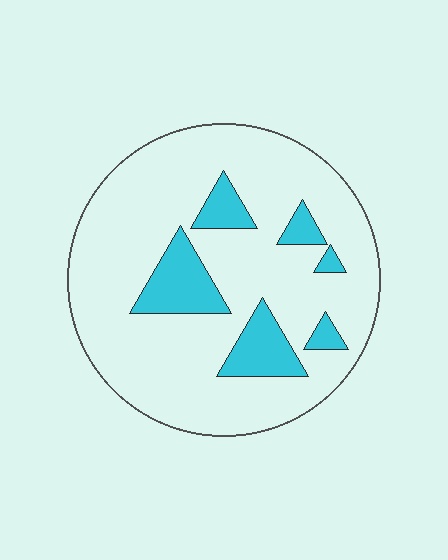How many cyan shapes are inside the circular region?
6.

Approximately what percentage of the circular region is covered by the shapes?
Approximately 15%.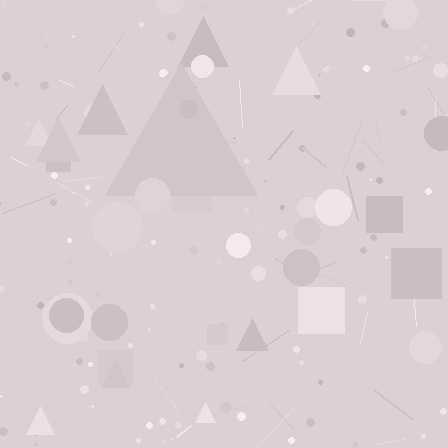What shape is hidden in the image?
A triangle is hidden in the image.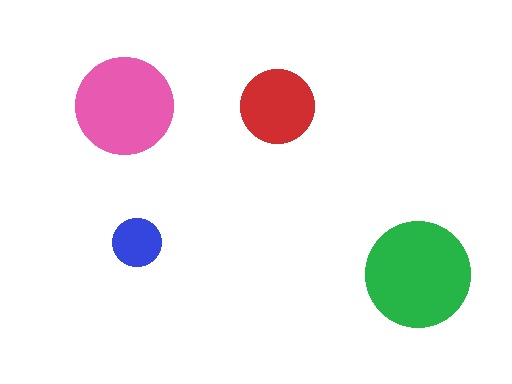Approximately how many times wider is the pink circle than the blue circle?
About 2 times wider.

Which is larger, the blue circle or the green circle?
The green one.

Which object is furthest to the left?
The pink circle is leftmost.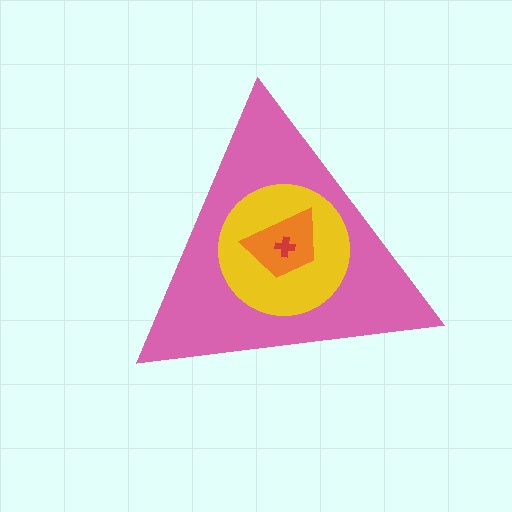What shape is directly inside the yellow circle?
The orange trapezoid.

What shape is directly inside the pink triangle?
The yellow circle.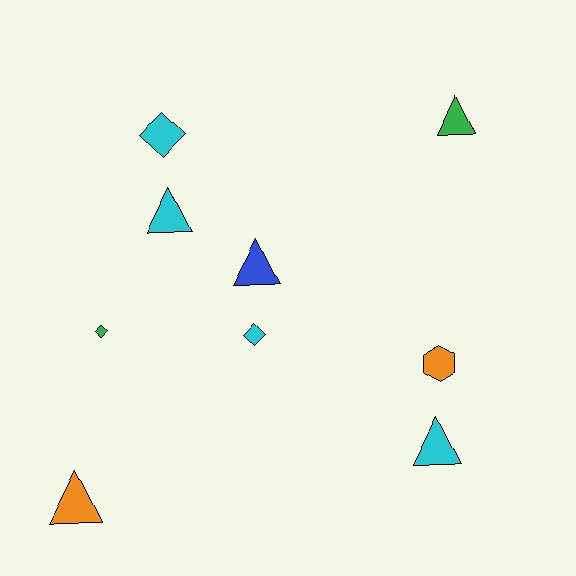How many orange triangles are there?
There is 1 orange triangle.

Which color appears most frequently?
Cyan, with 4 objects.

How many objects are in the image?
There are 9 objects.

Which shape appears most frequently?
Triangle, with 5 objects.